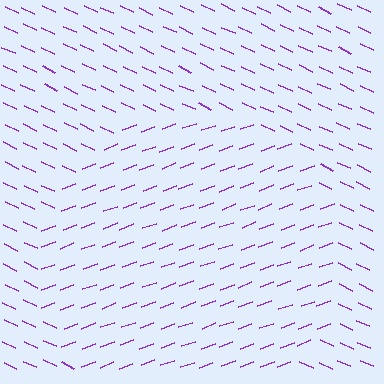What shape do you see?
I see a circle.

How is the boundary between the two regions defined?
The boundary is defined purely by a change in line orientation (approximately 45 degrees difference). All lines are the same color and thickness.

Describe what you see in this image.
The image is filled with small purple line segments. A circle region in the image has lines oriented differently from the surrounding lines, creating a visible texture boundary.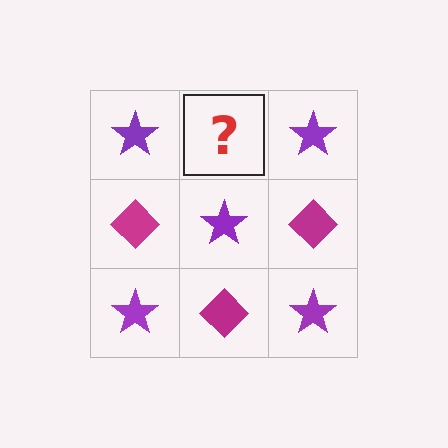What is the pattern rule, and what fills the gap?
The rule is that it alternates purple star and magenta diamond in a checkerboard pattern. The gap should be filled with a magenta diamond.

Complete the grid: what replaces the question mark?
The question mark should be replaced with a magenta diamond.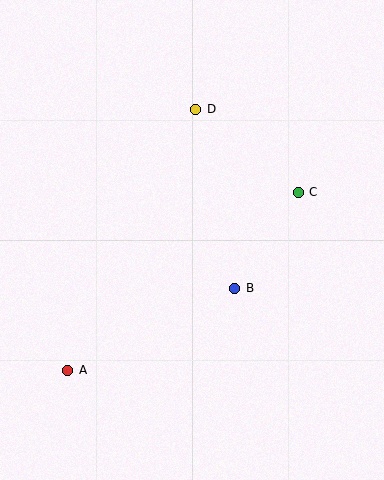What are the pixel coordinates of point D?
Point D is at (196, 110).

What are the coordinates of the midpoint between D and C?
The midpoint between D and C is at (247, 151).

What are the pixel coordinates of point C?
Point C is at (298, 192).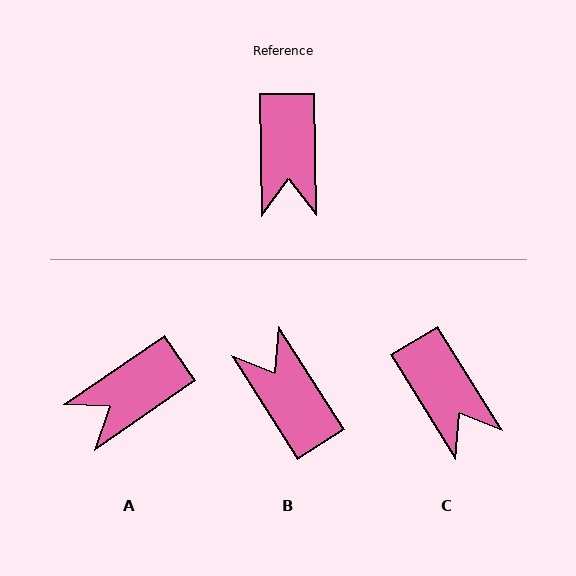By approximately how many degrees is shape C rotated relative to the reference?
Approximately 31 degrees counter-clockwise.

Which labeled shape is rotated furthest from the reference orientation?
B, about 148 degrees away.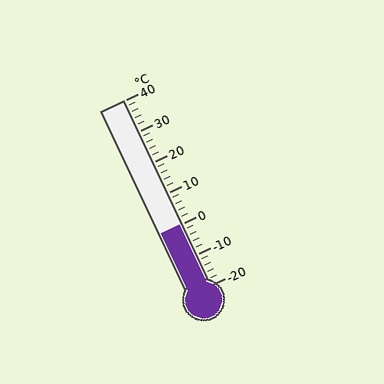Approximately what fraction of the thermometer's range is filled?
The thermometer is filled to approximately 35% of its range.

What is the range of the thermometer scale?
The thermometer scale ranges from -20°C to 40°C.